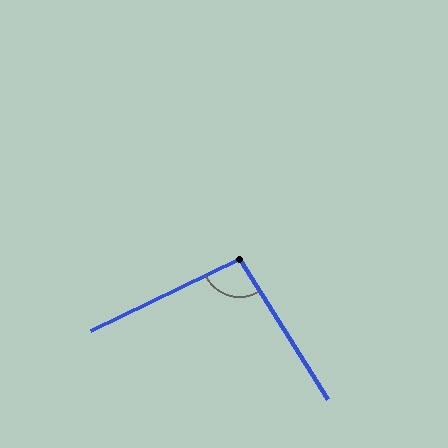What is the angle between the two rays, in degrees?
Approximately 96 degrees.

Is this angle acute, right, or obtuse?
It is obtuse.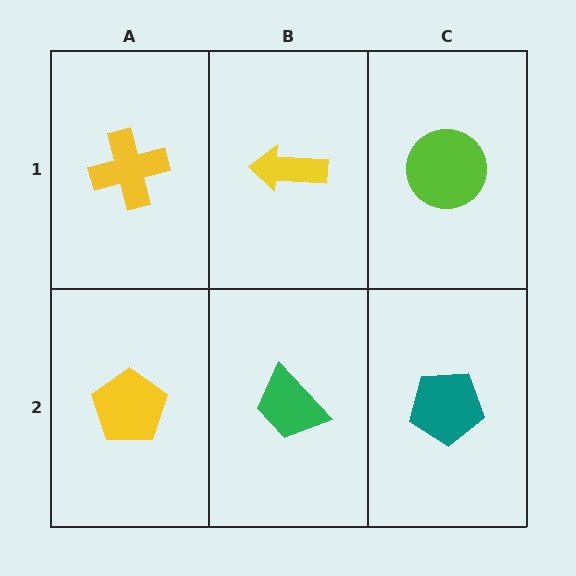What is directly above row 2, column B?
A yellow arrow.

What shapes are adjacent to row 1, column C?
A teal pentagon (row 2, column C), a yellow arrow (row 1, column B).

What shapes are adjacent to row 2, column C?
A lime circle (row 1, column C), a green trapezoid (row 2, column B).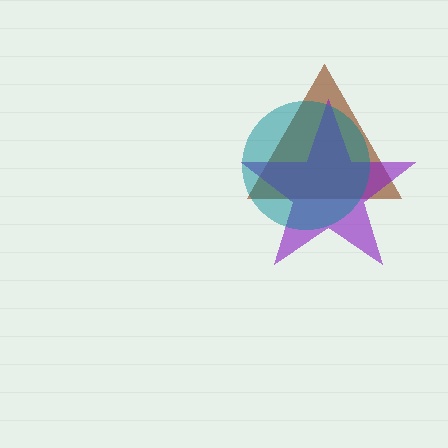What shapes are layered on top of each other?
The layered shapes are: a brown triangle, a purple star, a teal circle.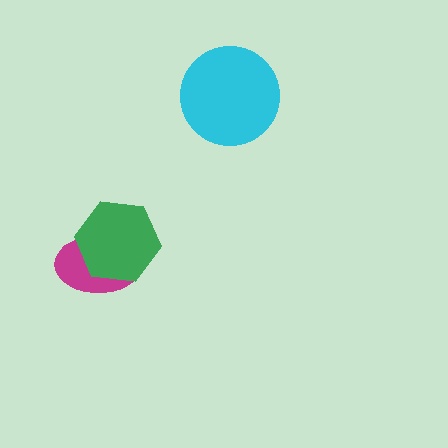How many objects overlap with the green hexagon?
1 object overlaps with the green hexagon.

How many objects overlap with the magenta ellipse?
1 object overlaps with the magenta ellipse.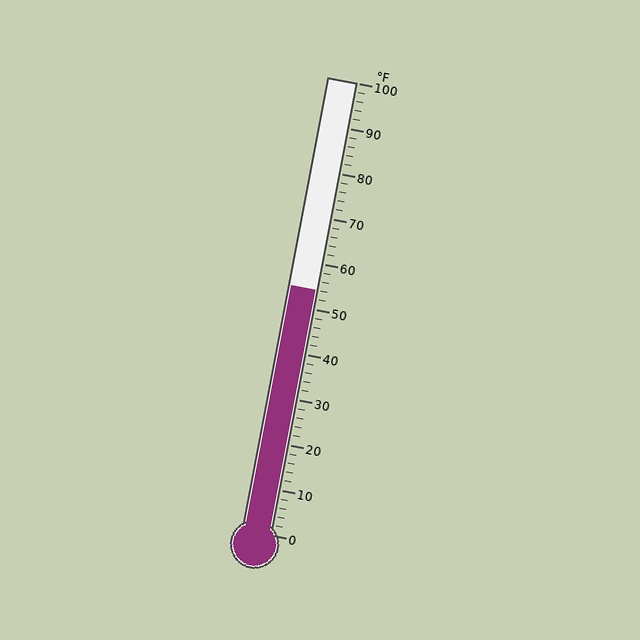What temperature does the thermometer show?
The thermometer shows approximately 54°F.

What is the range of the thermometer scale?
The thermometer scale ranges from 0°F to 100°F.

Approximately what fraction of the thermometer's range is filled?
The thermometer is filled to approximately 55% of its range.